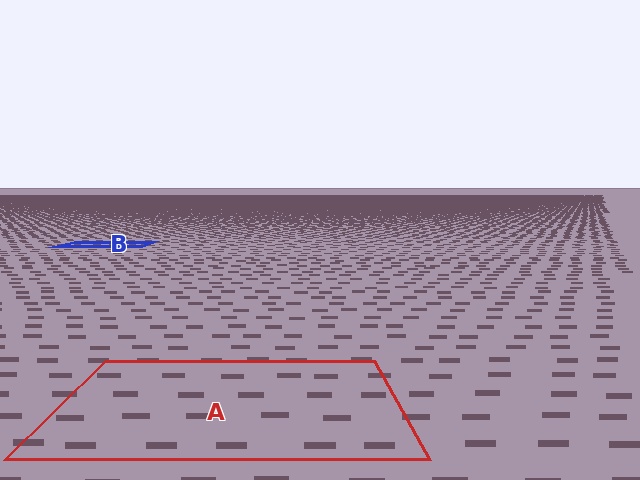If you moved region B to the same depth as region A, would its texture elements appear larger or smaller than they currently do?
They would appear larger. At a closer depth, the same texture elements are projected at a bigger on-screen size.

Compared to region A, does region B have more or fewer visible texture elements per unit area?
Region B has more texture elements per unit area — they are packed more densely because it is farther away.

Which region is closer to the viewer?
Region A is closer. The texture elements there are larger and more spread out.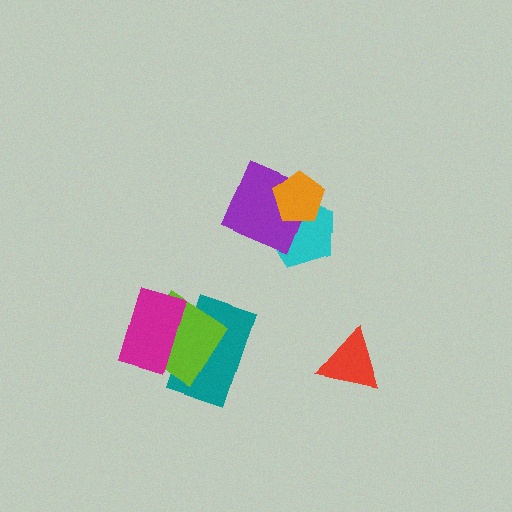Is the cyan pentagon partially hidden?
Yes, it is partially covered by another shape.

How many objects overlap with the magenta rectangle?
2 objects overlap with the magenta rectangle.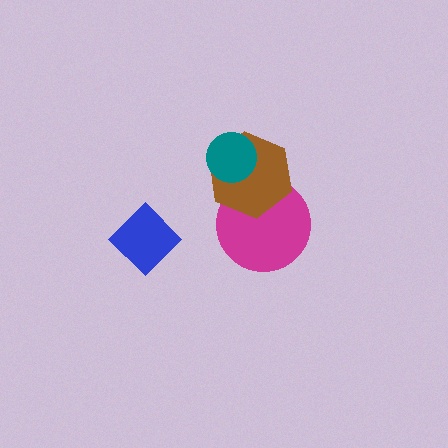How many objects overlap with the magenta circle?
1 object overlaps with the magenta circle.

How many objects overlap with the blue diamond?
0 objects overlap with the blue diamond.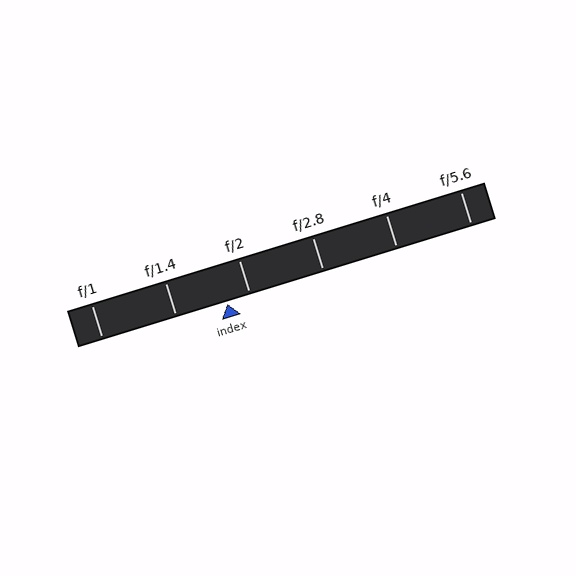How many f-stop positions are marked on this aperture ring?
There are 6 f-stop positions marked.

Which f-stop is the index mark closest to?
The index mark is closest to f/2.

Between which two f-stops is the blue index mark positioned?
The index mark is between f/1.4 and f/2.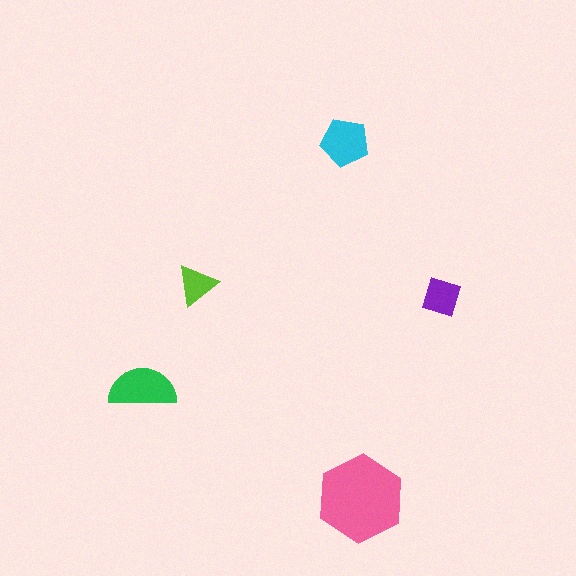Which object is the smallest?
The lime triangle.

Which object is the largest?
The pink hexagon.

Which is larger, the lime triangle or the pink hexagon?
The pink hexagon.